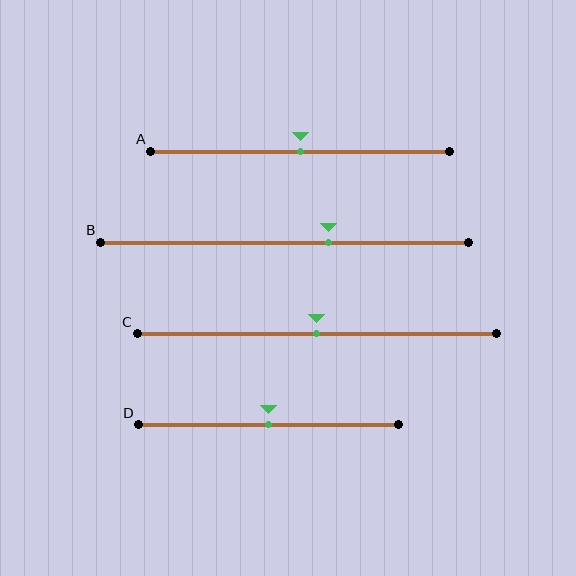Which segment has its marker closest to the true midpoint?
Segment A has its marker closest to the true midpoint.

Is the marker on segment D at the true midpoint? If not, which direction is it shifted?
Yes, the marker on segment D is at the true midpoint.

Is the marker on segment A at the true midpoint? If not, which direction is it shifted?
Yes, the marker on segment A is at the true midpoint.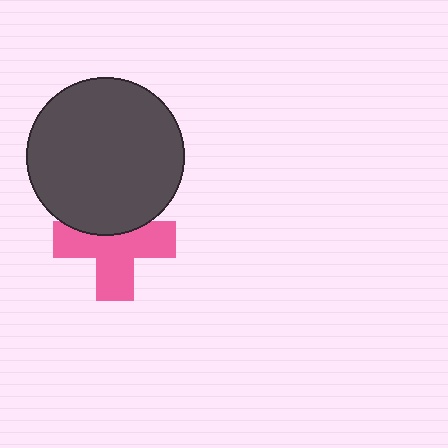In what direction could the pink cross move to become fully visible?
The pink cross could move down. That would shift it out from behind the dark gray circle entirely.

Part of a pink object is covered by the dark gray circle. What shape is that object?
It is a cross.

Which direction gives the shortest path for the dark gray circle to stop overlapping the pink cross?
Moving up gives the shortest separation.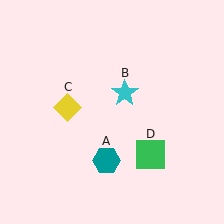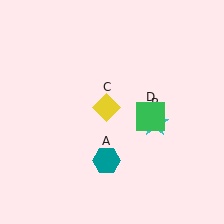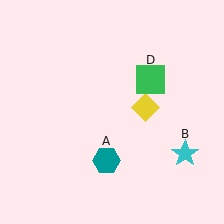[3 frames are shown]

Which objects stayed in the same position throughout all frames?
Teal hexagon (object A) remained stationary.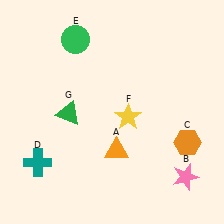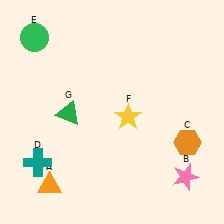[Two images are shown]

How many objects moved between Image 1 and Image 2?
2 objects moved between the two images.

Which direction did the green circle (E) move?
The green circle (E) moved left.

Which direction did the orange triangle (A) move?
The orange triangle (A) moved left.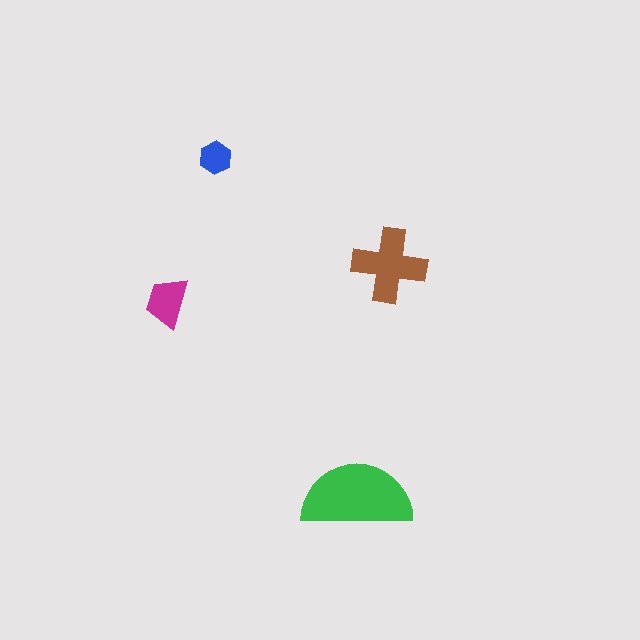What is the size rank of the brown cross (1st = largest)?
2nd.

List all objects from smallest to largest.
The blue hexagon, the magenta trapezoid, the brown cross, the green semicircle.